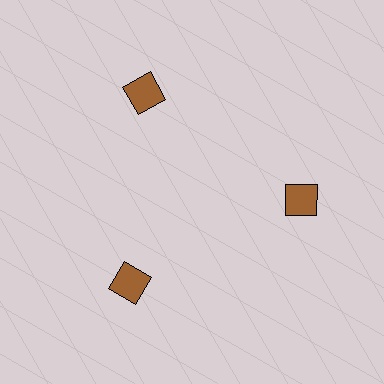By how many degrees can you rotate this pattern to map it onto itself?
The pattern maps onto itself every 120 degrees of rotation.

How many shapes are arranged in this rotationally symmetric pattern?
There are 3 shapes, arranged in 3 groups of 1.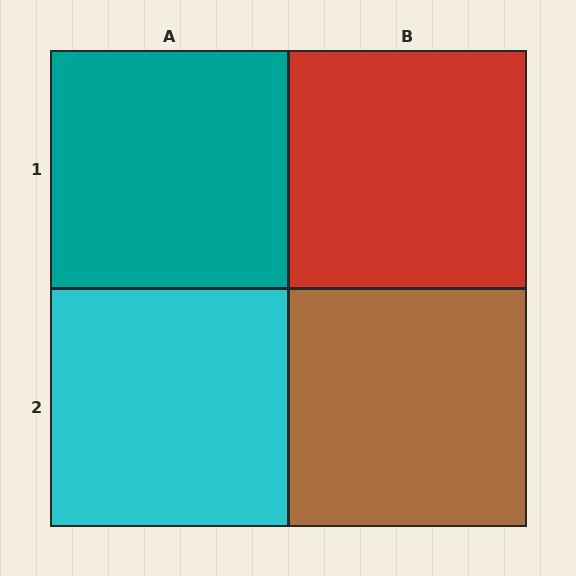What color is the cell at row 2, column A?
Cyan.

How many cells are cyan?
1 cell is cyan.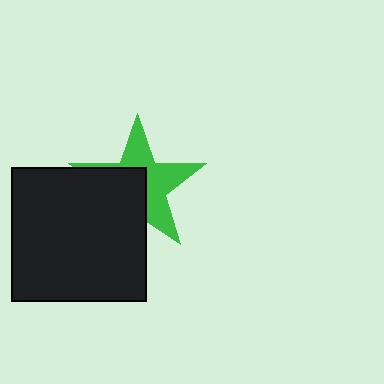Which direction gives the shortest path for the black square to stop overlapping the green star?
Moving toward the lower-left gives the shortest separation.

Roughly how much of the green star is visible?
About half of it is visible (roughly 53%).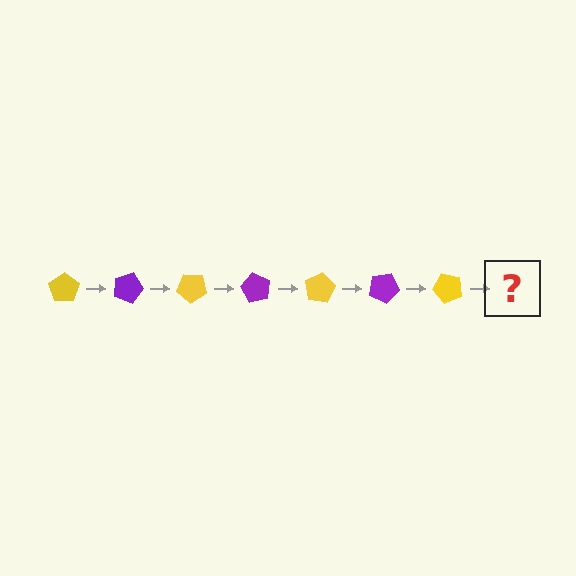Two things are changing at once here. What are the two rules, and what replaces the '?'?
The two rules are that it rotates 20 degrees each step and the color cycles through yellow and purple. The '?' should be a purple pentagon, rotated 140 degrees from the start.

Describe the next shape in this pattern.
It should be a purple pentagon, rotated 140 degrees from the start.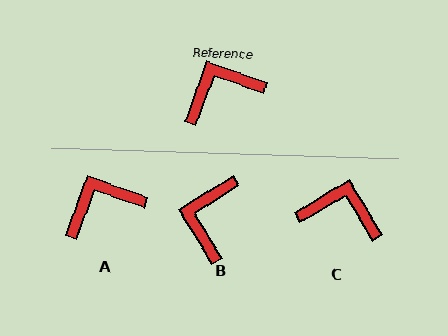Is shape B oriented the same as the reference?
No, it is off by about 52 degrees.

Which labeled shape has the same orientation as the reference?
A.